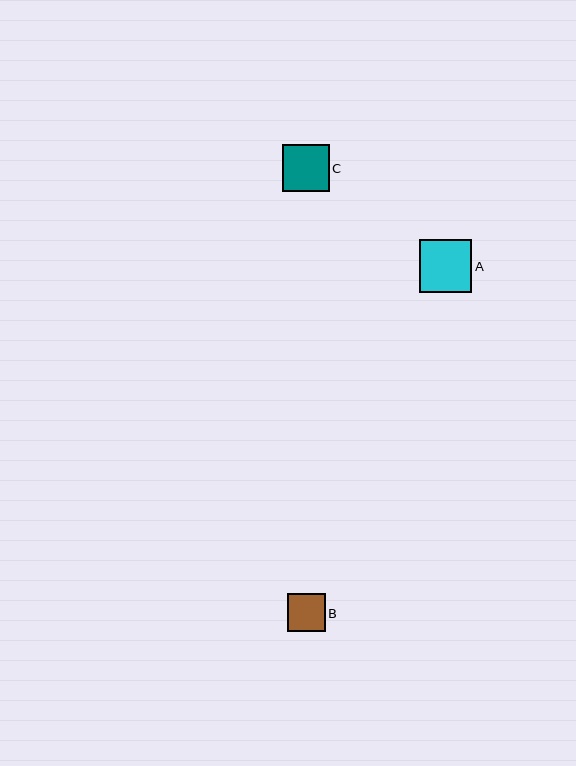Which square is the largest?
Square A is the largest with a size of approximately 52 pixels.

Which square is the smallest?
Square B is the smallest with a size of approximately 38 pixels.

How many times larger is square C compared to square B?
Square C is approximately 1.2 times the size of square B.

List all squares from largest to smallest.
From largest to smallest: A, C, B.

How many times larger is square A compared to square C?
Square A is approximately 1.1 times the size of square C.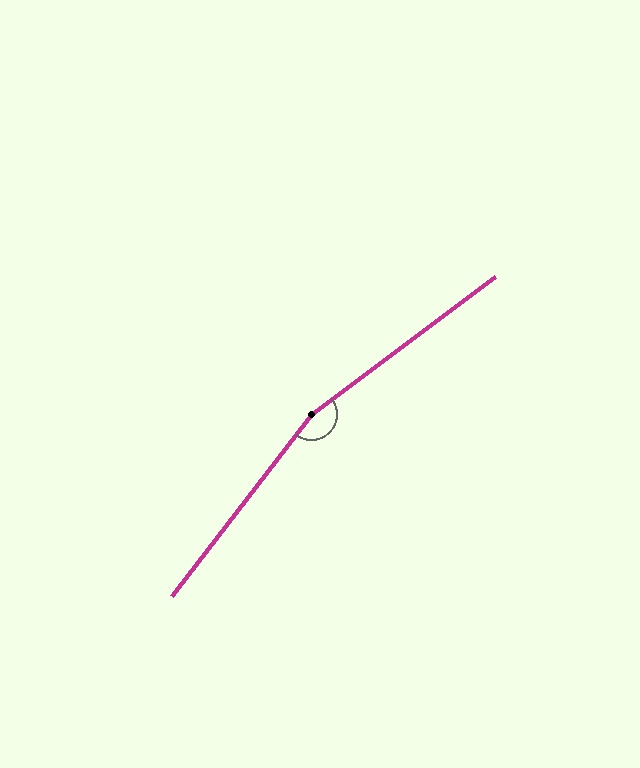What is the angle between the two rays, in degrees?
Approximately 164 degrees.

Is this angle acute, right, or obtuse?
It is obtuse.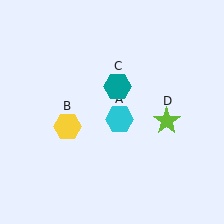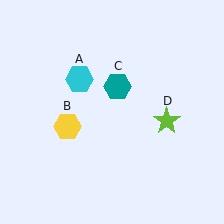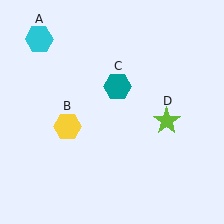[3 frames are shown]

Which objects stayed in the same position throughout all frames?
Yellow hexagon (object B) and teal hexagon (object C) and lime star (object D) remained stationary.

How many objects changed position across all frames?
1 object changed position: cyan hexagon (object A).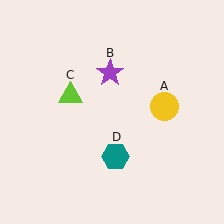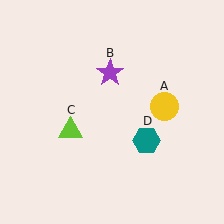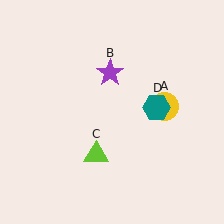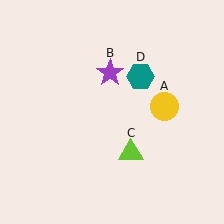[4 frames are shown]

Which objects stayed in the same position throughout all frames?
Yellow circle (object A) and purple star (object B) remained stationary.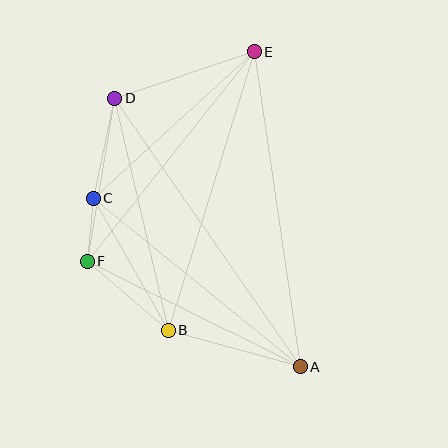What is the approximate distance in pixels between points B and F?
The distance between B and F is approximately 106 pixels.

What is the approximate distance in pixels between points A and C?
The distance between A and C is approximately 267 pixels.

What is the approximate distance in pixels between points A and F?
The distance between A and F is approximately 238 pixels.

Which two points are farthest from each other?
Points A and D are farthest from each other.